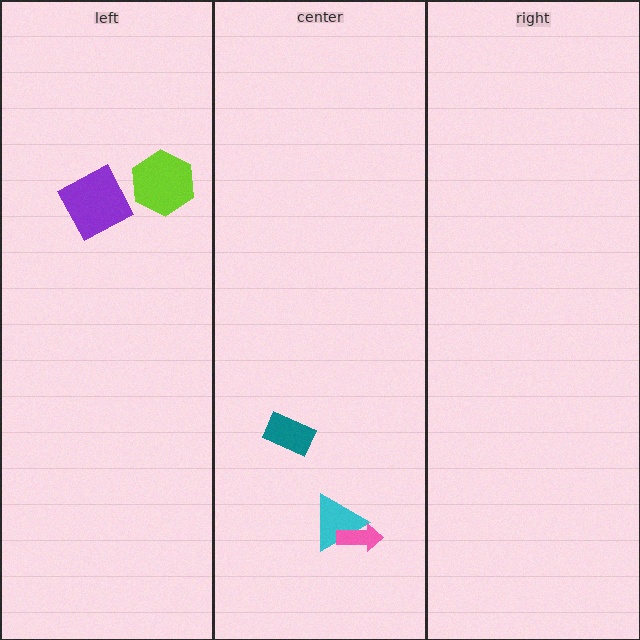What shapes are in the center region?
The cyan triangle, the pink arrow, the teal rectangle.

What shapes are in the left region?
The lime hexagon, the purple square.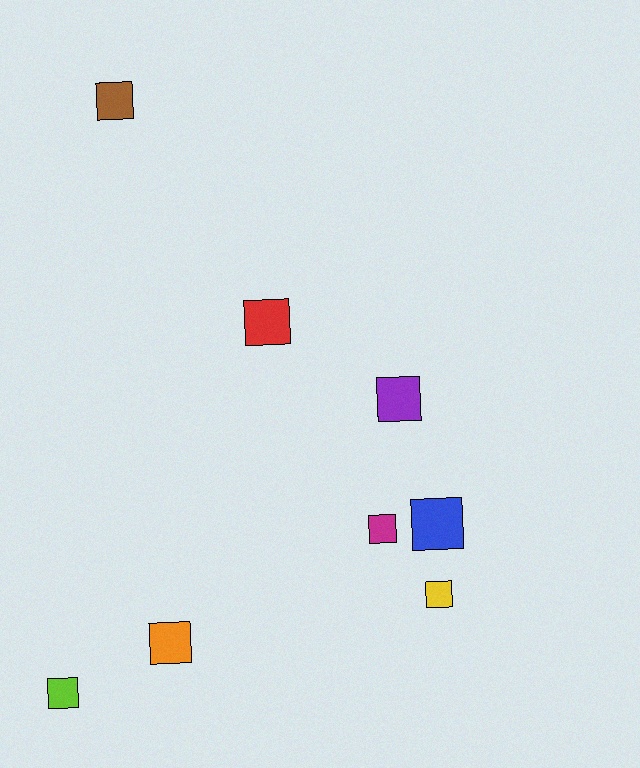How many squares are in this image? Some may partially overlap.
There are 8 squares.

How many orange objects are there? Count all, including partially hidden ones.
There is 1 orange object.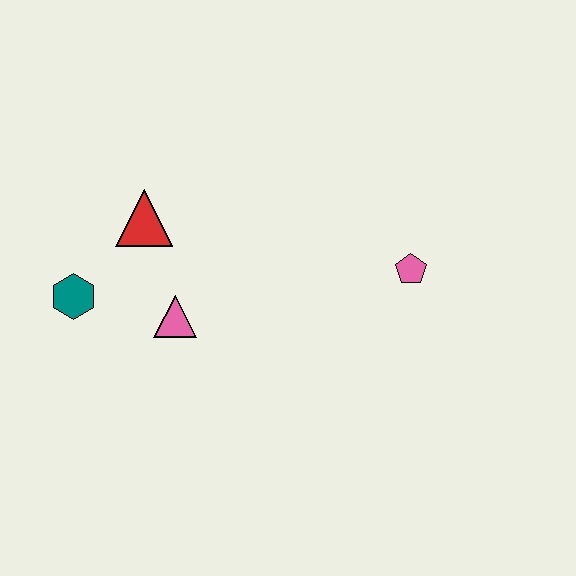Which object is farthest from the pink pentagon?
The teal hexagon is farthest from the pink pentagon.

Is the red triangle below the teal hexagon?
No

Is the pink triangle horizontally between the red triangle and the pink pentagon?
Yes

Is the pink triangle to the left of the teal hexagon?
No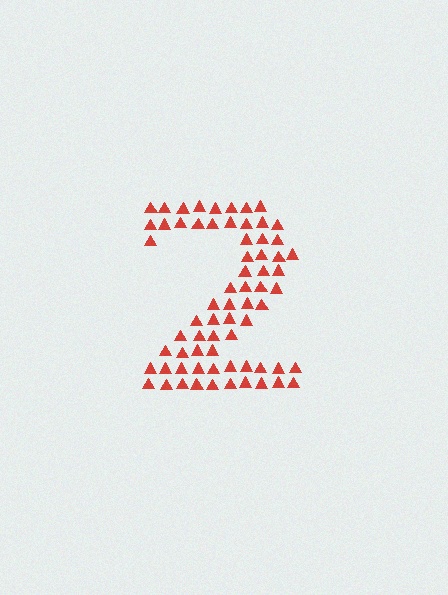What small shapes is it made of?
It is made of small triangles.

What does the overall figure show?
The overall figure shows the digit 2.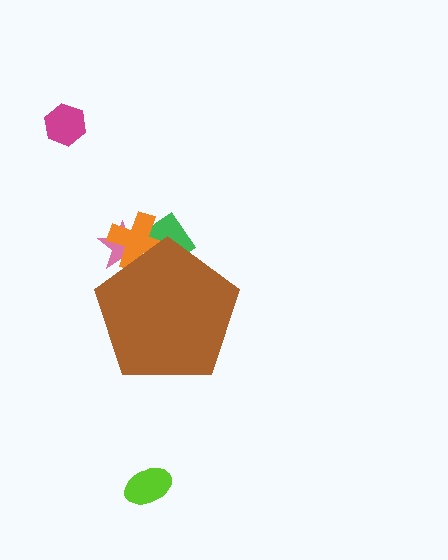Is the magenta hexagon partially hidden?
No, the magenta hexagon is fully visible.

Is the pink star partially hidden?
Yes, the pink star is partially hidden behind the brown pentagon.